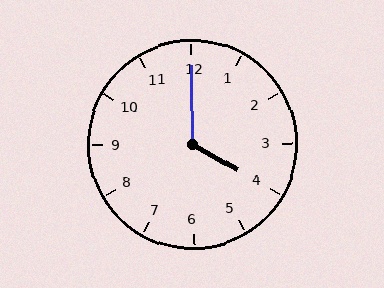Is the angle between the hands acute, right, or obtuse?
It is obtuse.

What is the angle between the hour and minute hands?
Approximately 120 degrees.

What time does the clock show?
4:00.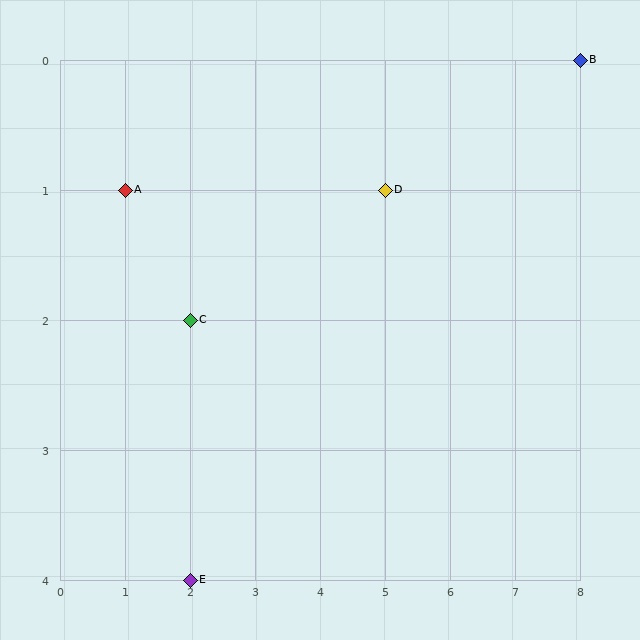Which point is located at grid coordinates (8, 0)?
Point B is at (8, 0).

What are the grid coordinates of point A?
Point A is at grid coordinates (1, 1).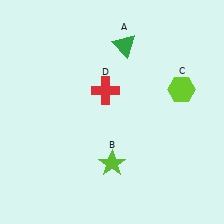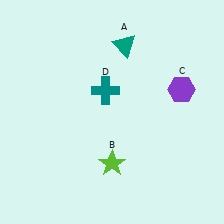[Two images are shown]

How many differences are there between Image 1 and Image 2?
There are 3 differences between the two images.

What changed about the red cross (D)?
In Image 1, D is red. In Image 2, it changed to teal.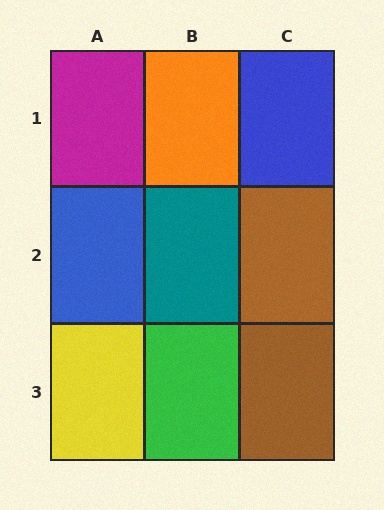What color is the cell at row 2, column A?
Blue.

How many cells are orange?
1 cell is orange.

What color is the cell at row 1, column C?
Blue.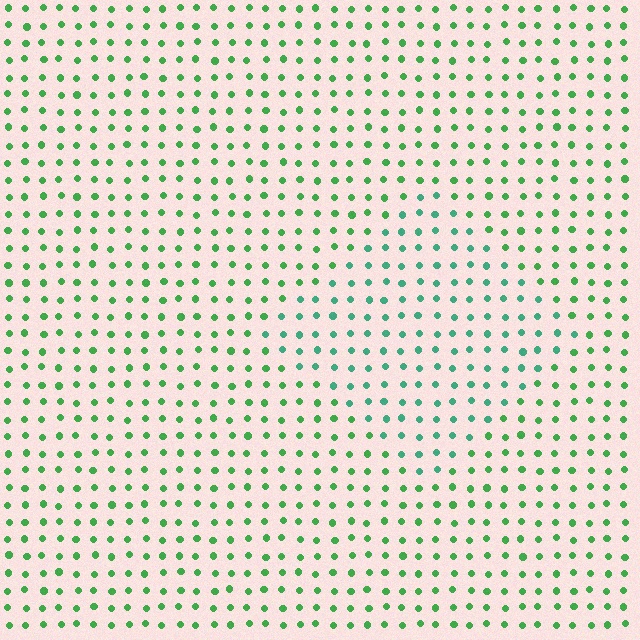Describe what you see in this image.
The image is filled with small green elements in a uniform arrangement. A diamond-shaped region is visible where the elements are tinted to a slightly different hue, forming a subtle color boundary.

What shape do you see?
I see a diamond.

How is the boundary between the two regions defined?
The boundary is defined purely by a slight shift in hue (about 30 degrees). Spacing, size, and orientation are identical on both sides.